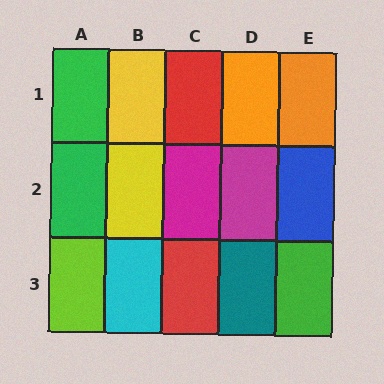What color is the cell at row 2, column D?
Magenta.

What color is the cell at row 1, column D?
Orange.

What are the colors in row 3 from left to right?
Lime, cyan, red, teal, green.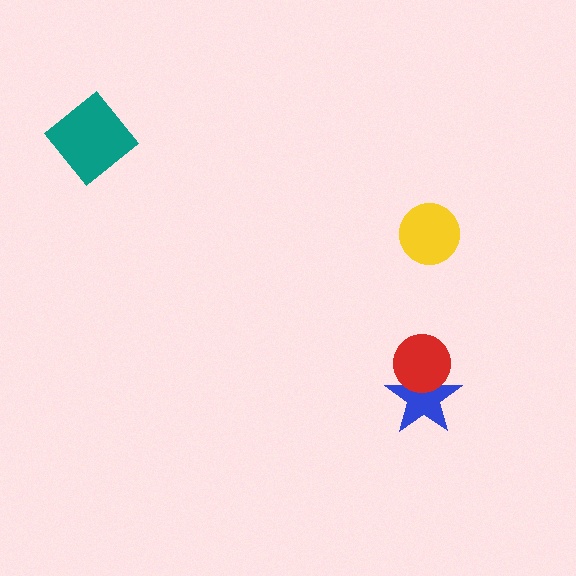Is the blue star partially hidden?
Yes, it is partially covered by another shape.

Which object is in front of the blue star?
The red circle is in front of the blue star.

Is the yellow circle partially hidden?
No, no other shape covers it.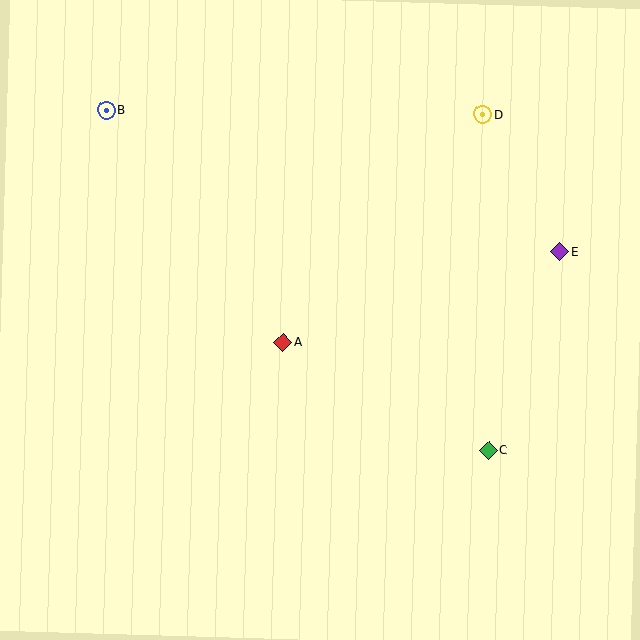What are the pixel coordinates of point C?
Point C is at (489, 450).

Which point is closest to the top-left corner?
Point B is closest to the top-left corner.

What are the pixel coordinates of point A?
Point A is at (283, 342).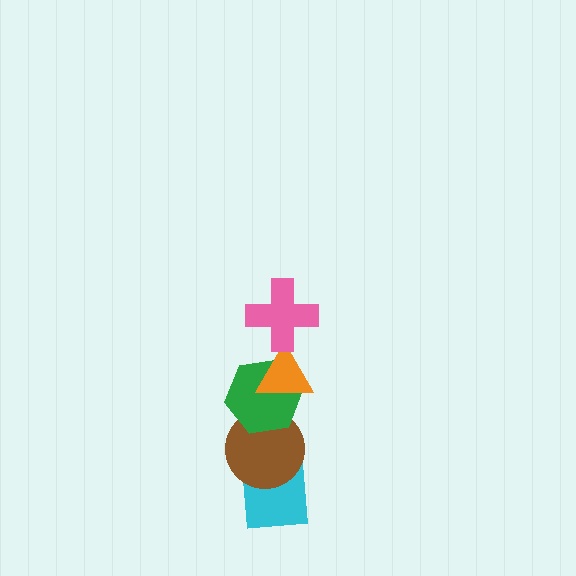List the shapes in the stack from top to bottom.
From top to bottom: the pink cross, the orange triangle, the green hexagon, the brown circle, the cyan square.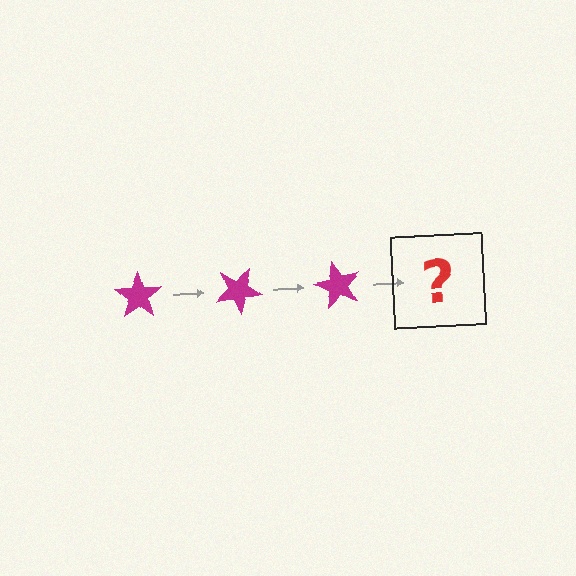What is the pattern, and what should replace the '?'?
The pattern is that the star rotates 30 degrees each step. The '?' should be a magenta star rotated 90 degrees.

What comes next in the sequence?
The next element should be a magenta star rotated 90 degrees.